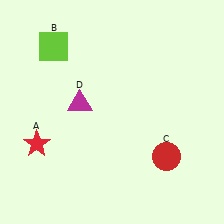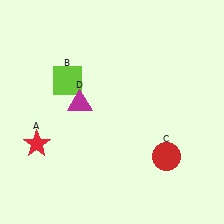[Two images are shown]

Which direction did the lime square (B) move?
The lime square (B) moved down.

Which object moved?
The lime square (B) moved down.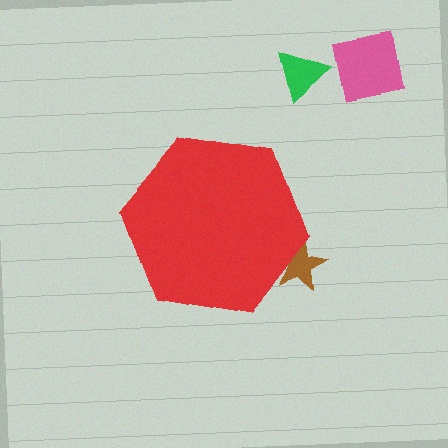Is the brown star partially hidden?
Yes, the brown star is partially hidden behind the red hexagon.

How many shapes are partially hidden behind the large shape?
1 shape is partially hidden.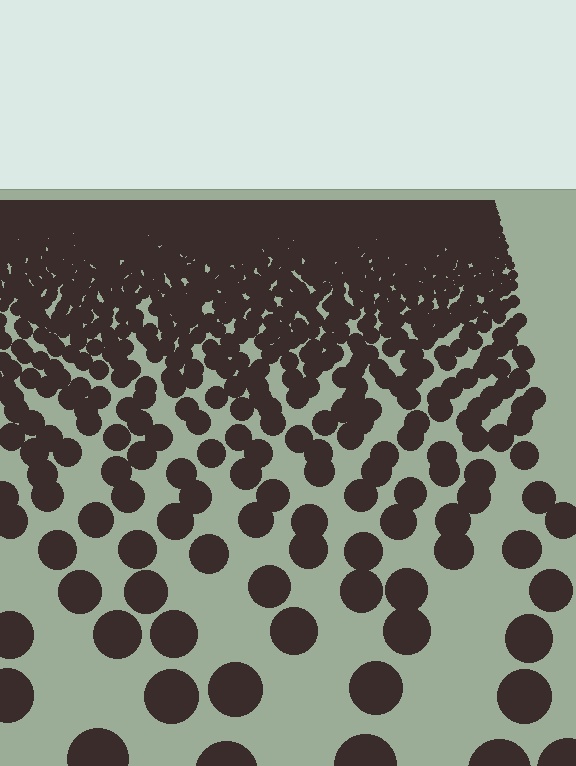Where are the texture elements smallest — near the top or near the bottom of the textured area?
Near the top.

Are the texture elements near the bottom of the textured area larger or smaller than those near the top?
Larger. Near the bottom, elements are closer to the viewer and appear at a bigger on-screen size.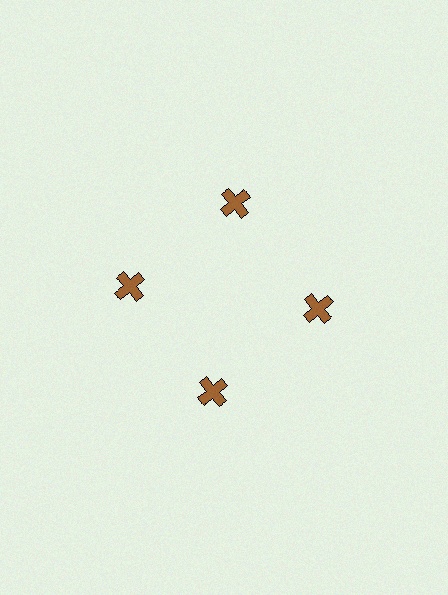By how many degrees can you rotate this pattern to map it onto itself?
The pattern maps onto itself every 90 degrees of rotation.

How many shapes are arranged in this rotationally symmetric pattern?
There are 4 shapes, arranged in 4 groups of 1.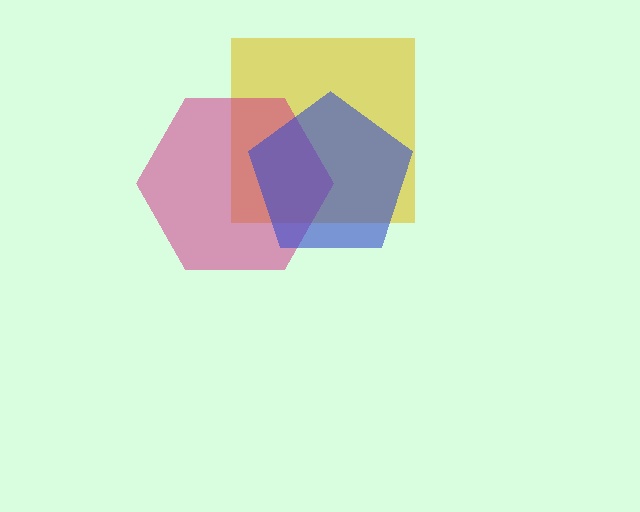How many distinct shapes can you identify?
There are 3 distinct shapes: a yellow square, a magenta hexagon, a blue pentagon.